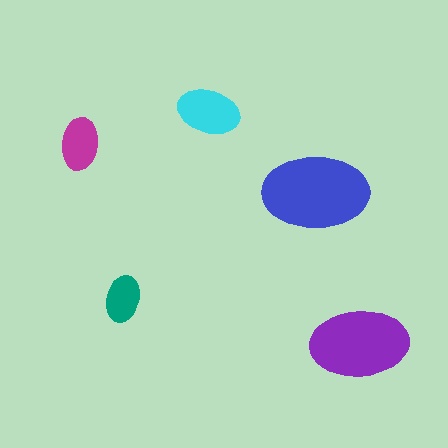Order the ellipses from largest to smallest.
the blue one, the purple one, the cyan one, the magenta one, the teal one.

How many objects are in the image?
There are 5 objects in the image.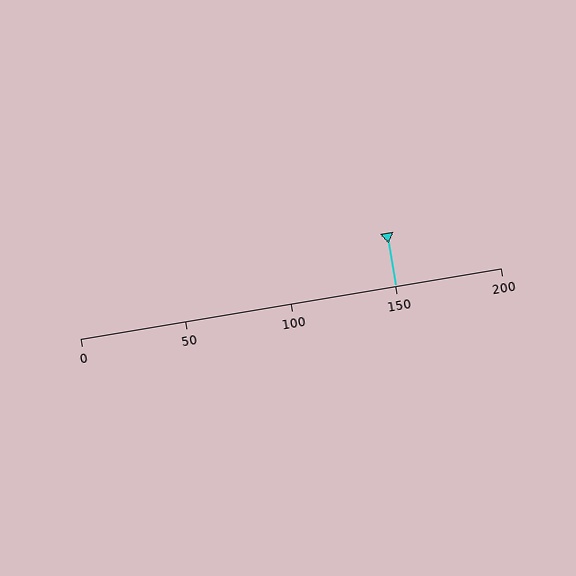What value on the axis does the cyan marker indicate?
The marker indicates approximately 150.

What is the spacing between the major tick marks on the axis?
The major ticks are spaced 50 apart.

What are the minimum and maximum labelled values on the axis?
The axis runs from 0 to 200.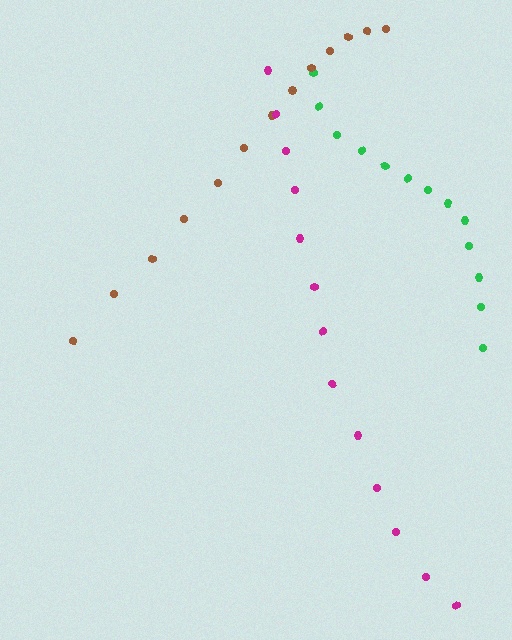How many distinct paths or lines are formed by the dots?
There are 3 distinct paths.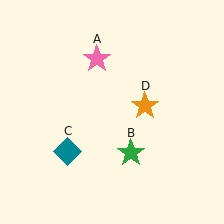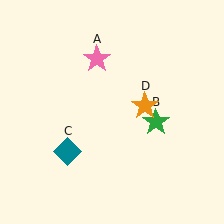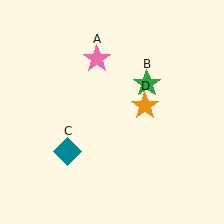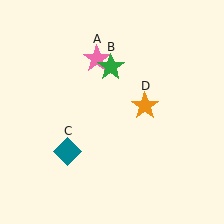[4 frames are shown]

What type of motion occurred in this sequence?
The green star (object B) rotated counterclockwise around the center of the scene.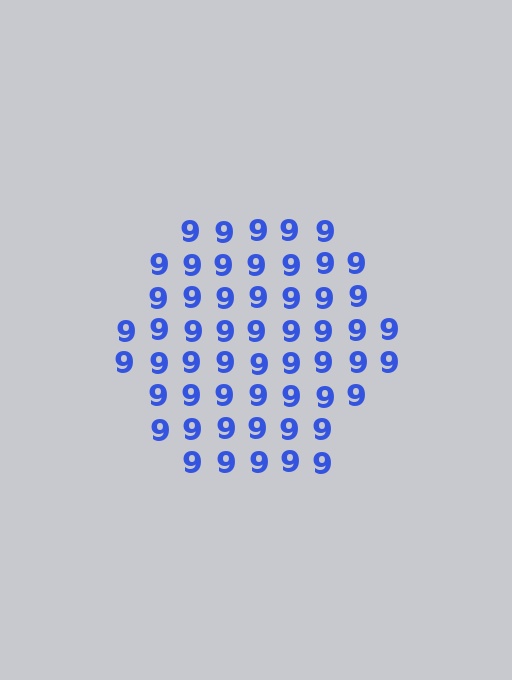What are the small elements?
The small elements are digit 9's.